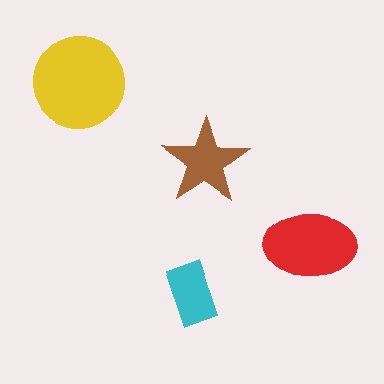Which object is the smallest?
The cyan rectangle.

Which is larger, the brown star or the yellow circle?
The yellow circle.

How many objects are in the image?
There are 4 objects in the image.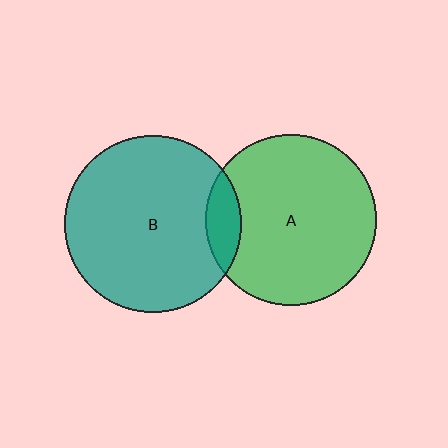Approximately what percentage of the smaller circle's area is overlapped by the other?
Approximately 10%.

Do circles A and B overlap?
Yes.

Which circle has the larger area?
Circle B (teal).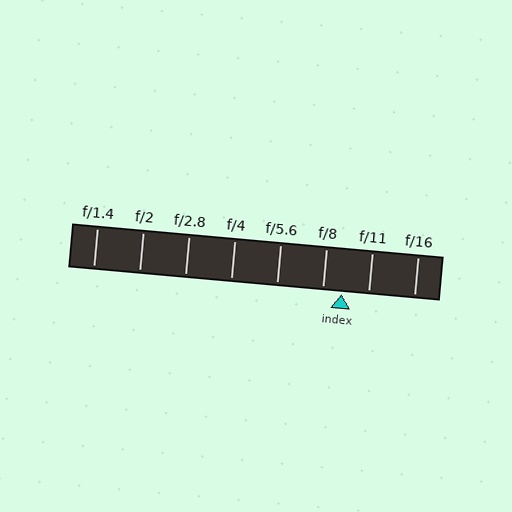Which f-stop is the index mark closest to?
The index mark is closest to f/8.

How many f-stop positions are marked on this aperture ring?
There are 8 f-stop positions marked.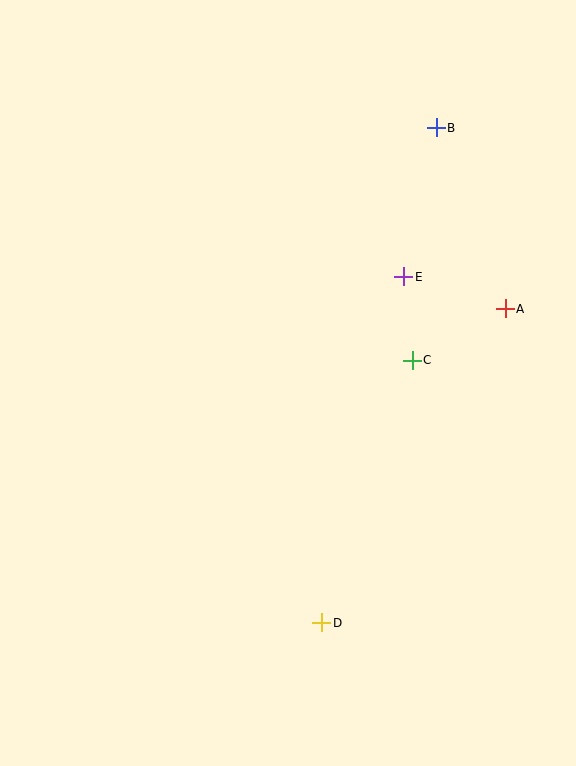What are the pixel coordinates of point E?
Point E is at (404, 277).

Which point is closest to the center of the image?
Point C at (412, 360) is closest to the center.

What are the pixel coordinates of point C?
Point C is at (412, 360).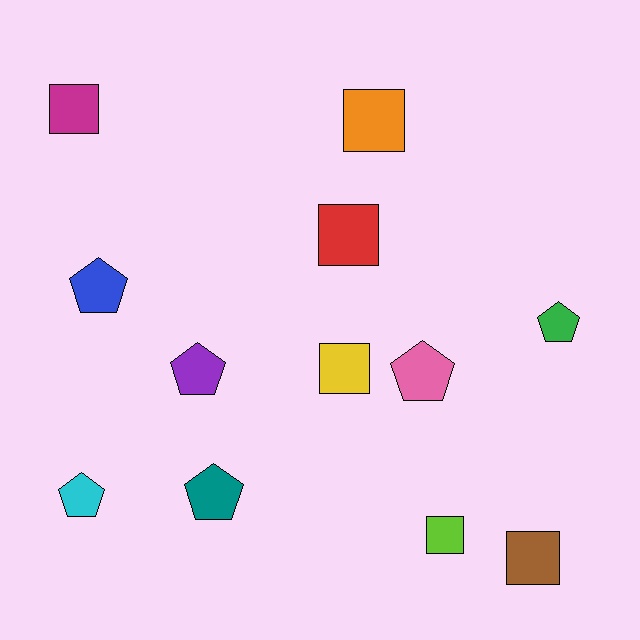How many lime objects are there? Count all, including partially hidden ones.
There is 1 lime object.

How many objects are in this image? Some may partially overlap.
There are 12 objects.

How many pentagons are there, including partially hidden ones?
There are 6 pentagons.